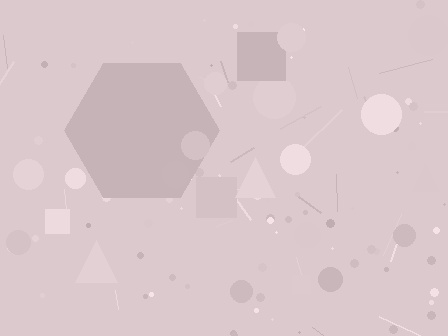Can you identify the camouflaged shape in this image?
The camouflaged shape is a hexagon.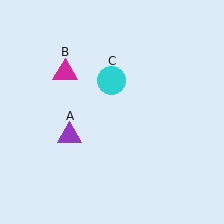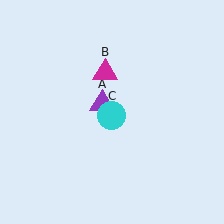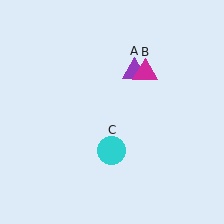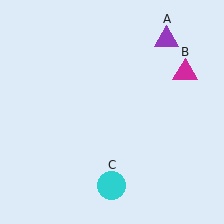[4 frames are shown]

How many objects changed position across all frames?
3 objects changed position: purple triangle (object A), magenta triangle (object B), cyan circle (object C).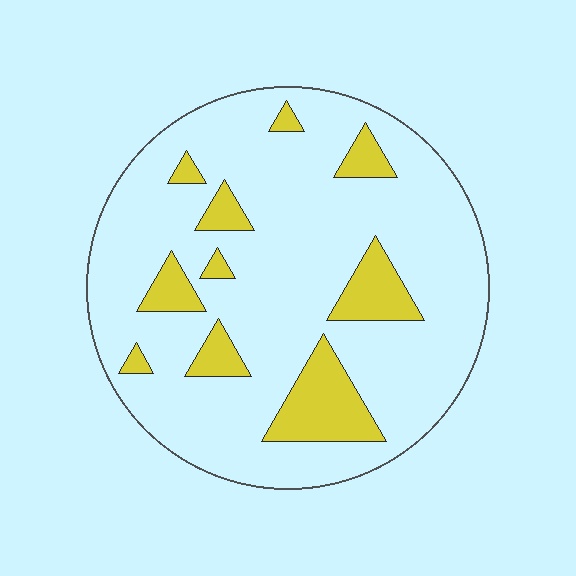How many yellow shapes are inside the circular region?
10.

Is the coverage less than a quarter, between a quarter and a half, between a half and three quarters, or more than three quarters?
Less than a quarter.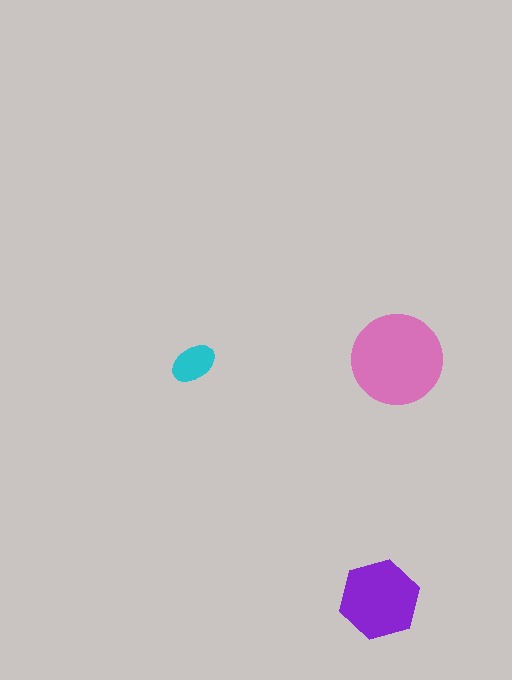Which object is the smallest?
The cyan ellipse.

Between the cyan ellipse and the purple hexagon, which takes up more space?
The purple hexagon.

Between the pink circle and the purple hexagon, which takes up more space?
The pink circle.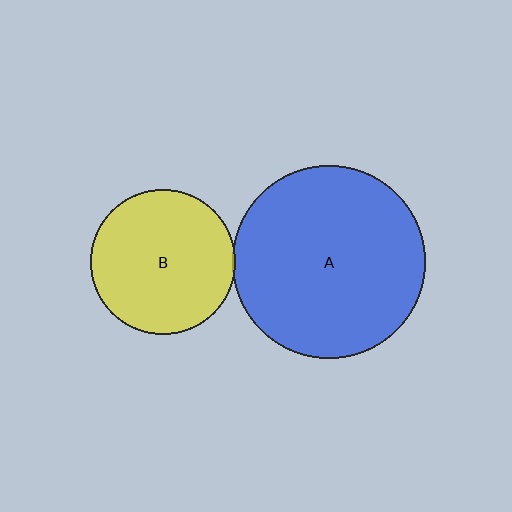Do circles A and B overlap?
Yes.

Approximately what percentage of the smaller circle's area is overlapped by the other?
Approximately 5%.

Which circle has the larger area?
Circle A (blue).